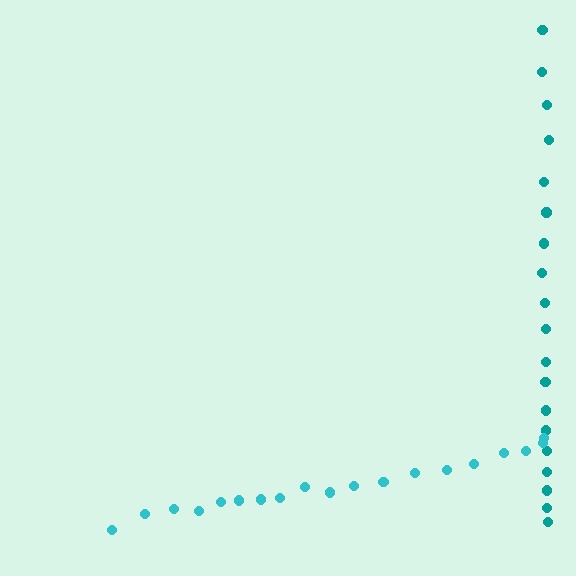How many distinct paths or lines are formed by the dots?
There are 2 distinct paths.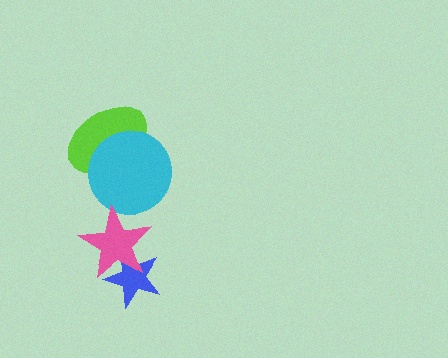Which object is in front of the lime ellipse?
The cyan circle is in front of the lime ellipse.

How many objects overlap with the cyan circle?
2 objects overlap with the cyan circle.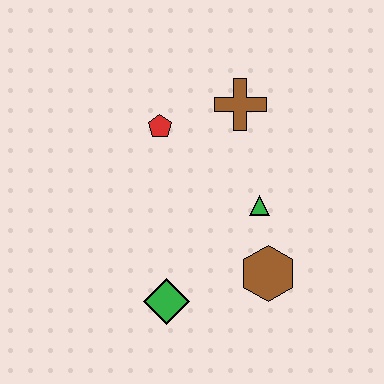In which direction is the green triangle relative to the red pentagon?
The green triangle is to the right of the red pentagon.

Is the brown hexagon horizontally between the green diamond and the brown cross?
No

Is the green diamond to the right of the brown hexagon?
No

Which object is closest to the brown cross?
The red pentagon is closest to the brown cross.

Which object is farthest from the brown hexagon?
The red pentagon is farthest from the brown hexagon.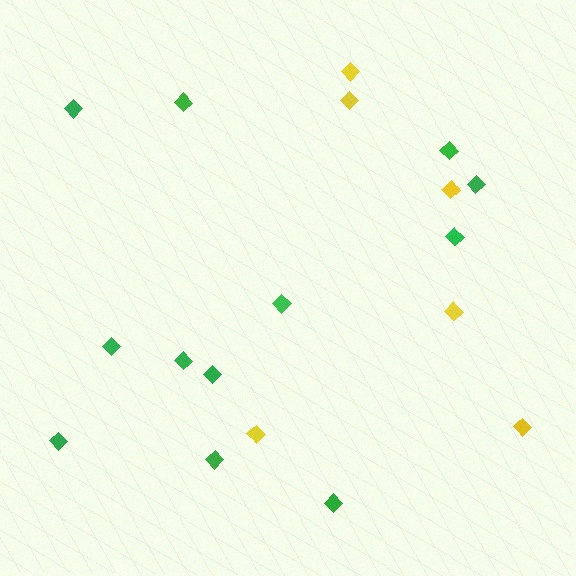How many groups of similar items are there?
There are 2 groups: one group of yellow diamonds (6) and one group of green diamonds (12).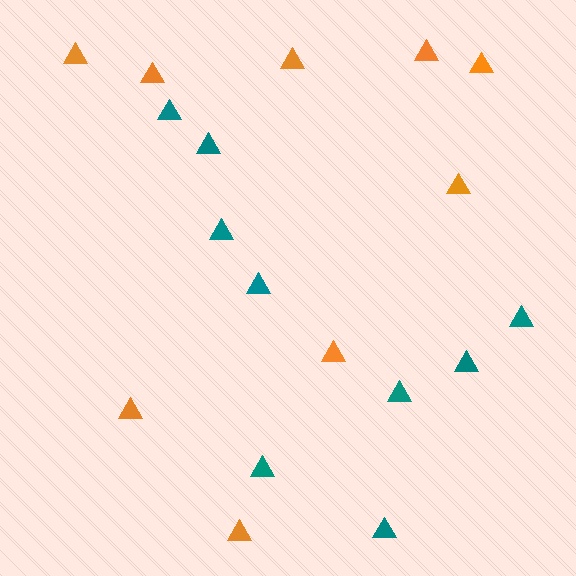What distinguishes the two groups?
There are 2 groups: one group of orange triangles (9) and one group of teal triangles (9).